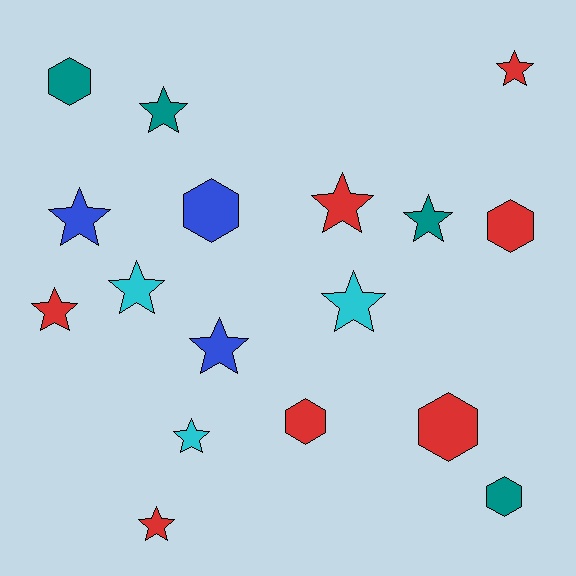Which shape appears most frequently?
Star, with 11 objects.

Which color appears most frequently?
Red, with 7 objects.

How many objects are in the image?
There are 17 objects.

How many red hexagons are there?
There are 3 red hexagons.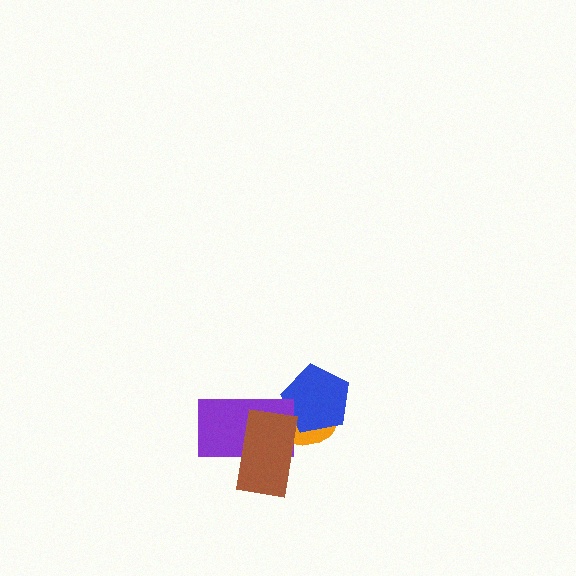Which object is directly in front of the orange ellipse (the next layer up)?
The blue pentagon is directly in front of the orange ellipse.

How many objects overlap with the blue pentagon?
1 object overlaps with the blue pentagon.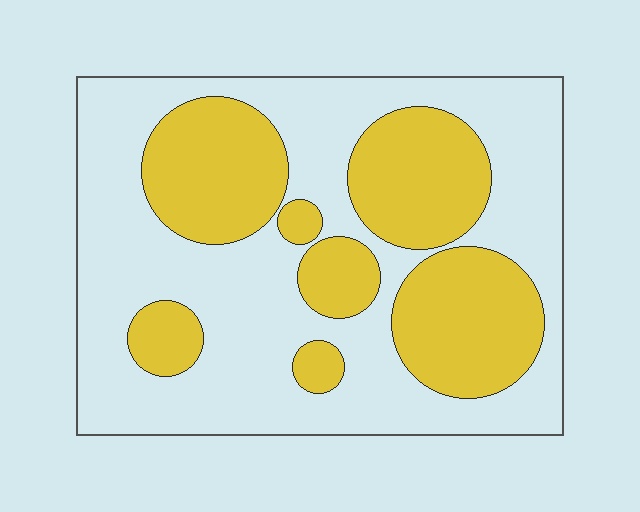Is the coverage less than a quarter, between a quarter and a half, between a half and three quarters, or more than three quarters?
Between a quarter and a half.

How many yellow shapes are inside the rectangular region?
7.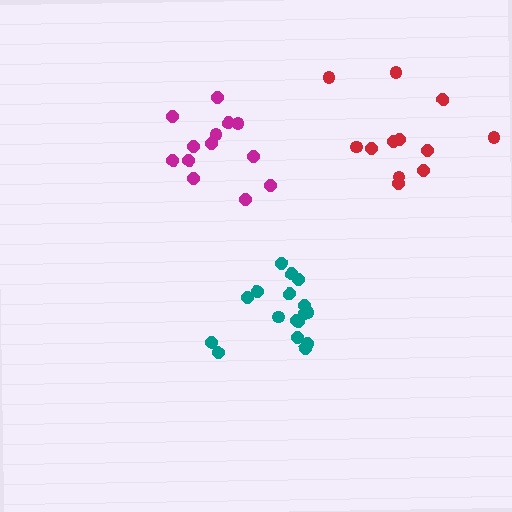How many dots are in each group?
Group 1: 13 dots, Group 2: 17 dots, Group 3: 12 dots (42 total).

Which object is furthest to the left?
The magenta cluster is leftmost.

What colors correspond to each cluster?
The clusters are colored: magenta, teal, red.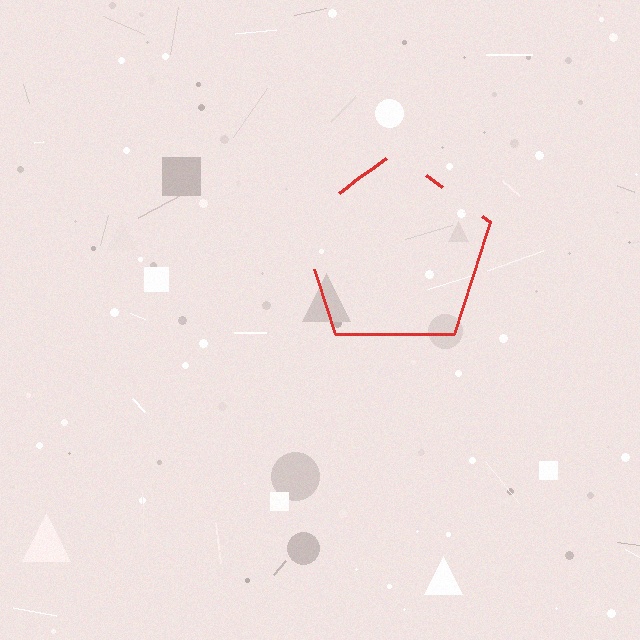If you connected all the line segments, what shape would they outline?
They would outline a pentagon.